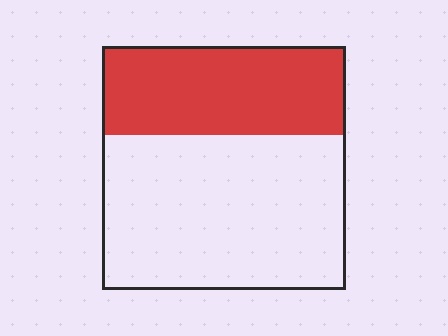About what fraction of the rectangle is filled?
About three eighths (3/8).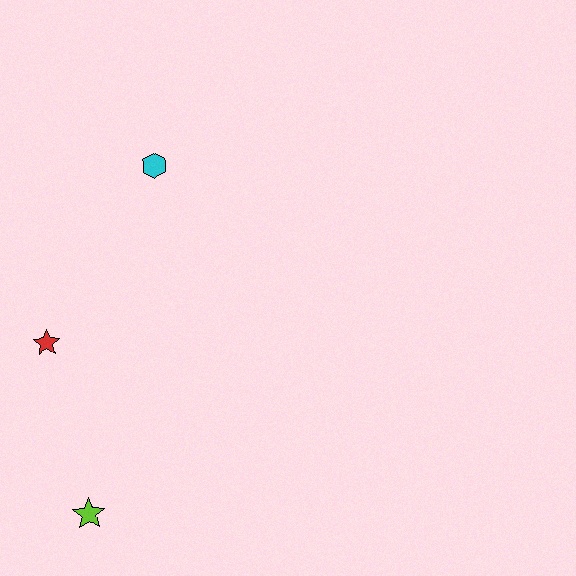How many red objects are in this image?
There is 1 red object.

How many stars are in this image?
There are 2 stars.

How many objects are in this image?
There are 3 objects.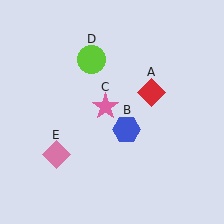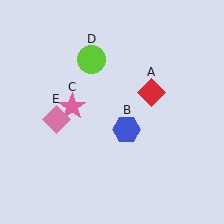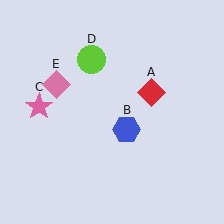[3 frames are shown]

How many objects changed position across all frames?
2 objects changed position: pink star (object C), pink diamond (object E).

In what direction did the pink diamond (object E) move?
The pink diamond (object E) moved up.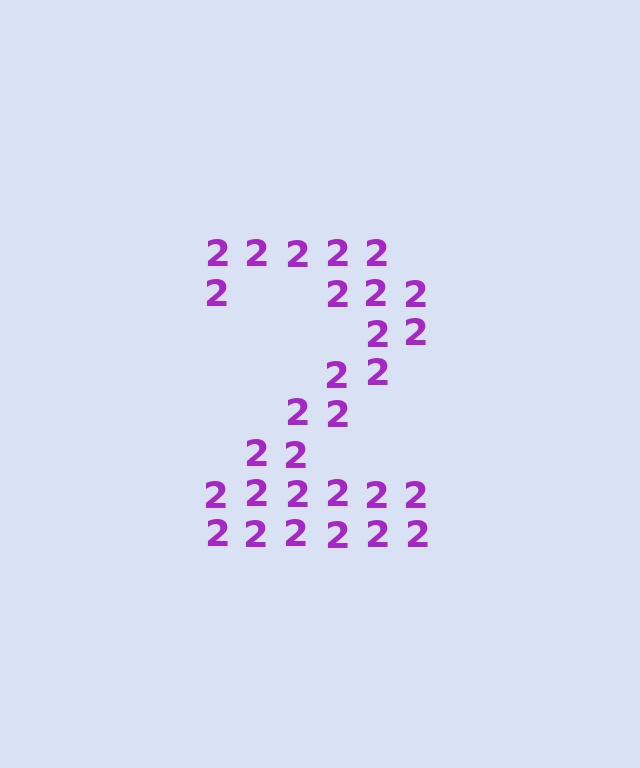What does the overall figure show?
The overall figure shows the digit 2.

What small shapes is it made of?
It is made of small digit 2's.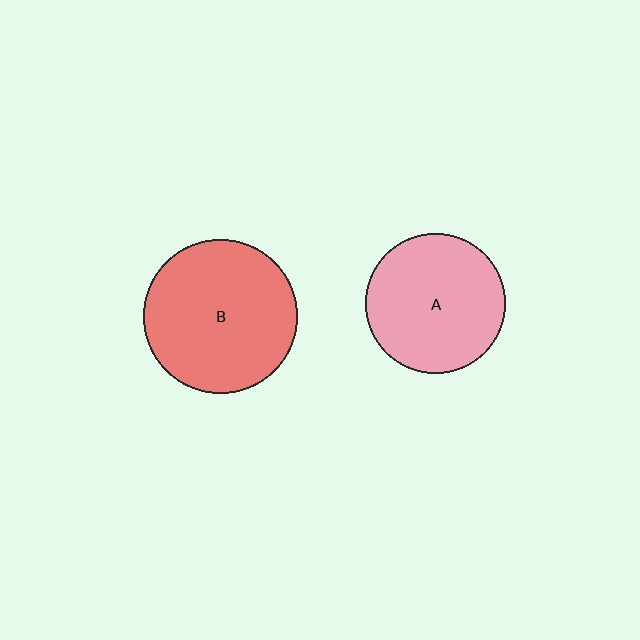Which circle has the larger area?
Circle B (red).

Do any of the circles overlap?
No, none of the circles overlap.